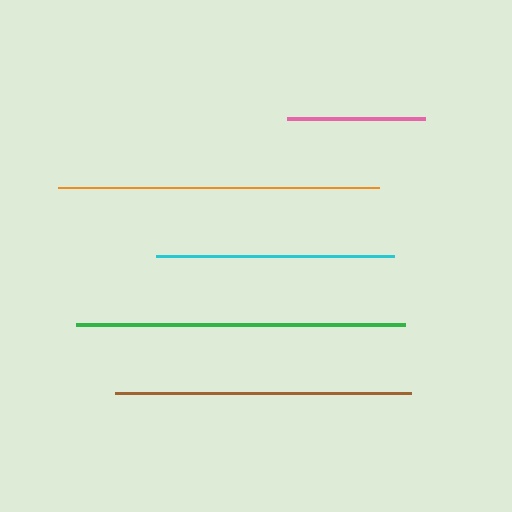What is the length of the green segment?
The green segment is approximately 329 pixels long.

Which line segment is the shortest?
The pink line is the shortest at approximately 139 pixels.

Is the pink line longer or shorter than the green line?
The green line is longer than the pink line.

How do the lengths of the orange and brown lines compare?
The orange and brown lines are approximately the same length.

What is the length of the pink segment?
The pink segment is approximately 139 pixels long.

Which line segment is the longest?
The green line is the longest at approximately 329 pixels.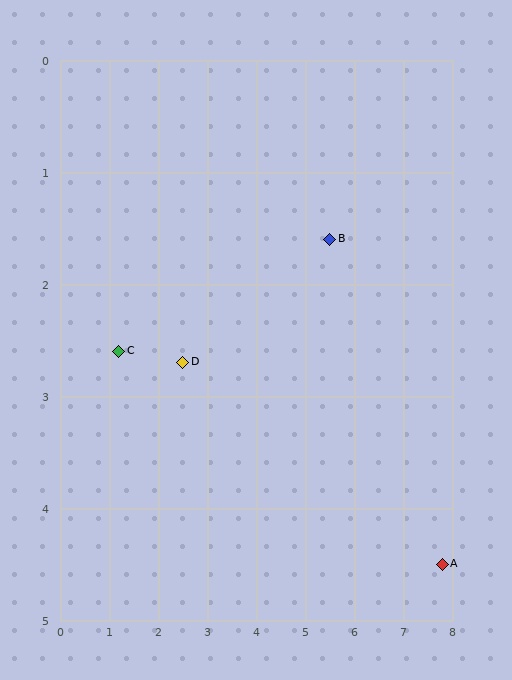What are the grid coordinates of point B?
Point B is at approximately (5.5, 1.6).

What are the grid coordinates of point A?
Point A is at approximately (7.8, 4.5).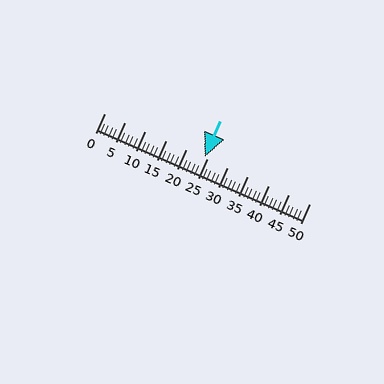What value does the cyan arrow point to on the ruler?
The cyan arrow points to approximately 24.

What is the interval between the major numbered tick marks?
The major tick marks are spaced 5 units apart.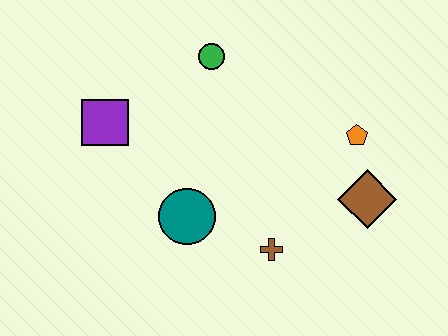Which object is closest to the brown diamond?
The orange pentagon is closest to the brown diamond.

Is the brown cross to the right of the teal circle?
Yes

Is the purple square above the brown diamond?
Yes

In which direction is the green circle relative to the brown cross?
The green circle is above the brown cross.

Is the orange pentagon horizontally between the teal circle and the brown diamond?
Yes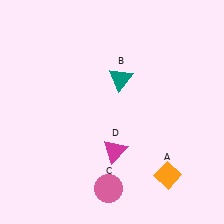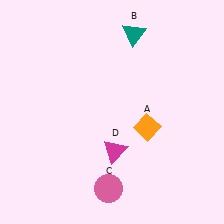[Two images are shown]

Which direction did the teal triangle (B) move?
The teal triangle (B) moved up.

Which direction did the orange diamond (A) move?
The orange diamond (A) moved up.